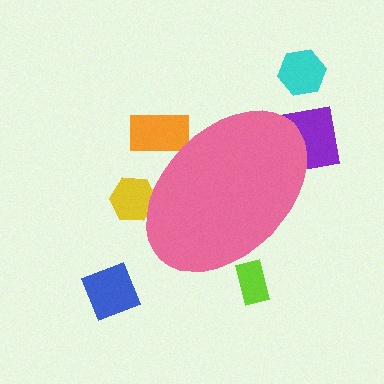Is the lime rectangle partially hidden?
Yes, the lime rectangle is partially hidden behind the pink ellipse.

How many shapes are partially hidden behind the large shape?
4 shapes are partially hidden.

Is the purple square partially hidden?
Yes, the purple square is partially hidden behind the pink ellipse.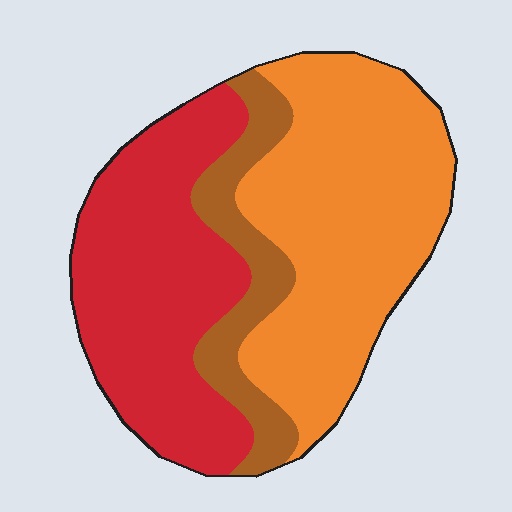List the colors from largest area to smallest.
From largest to smallest: orange, red, brown.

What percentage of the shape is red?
Red covers around 40% of the shape.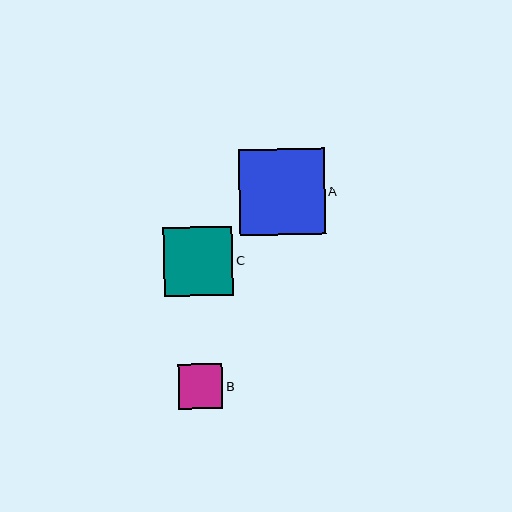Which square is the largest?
Square A is the largest with a size of approximately 86 pixels.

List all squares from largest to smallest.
From largest to smallest: A, C, B.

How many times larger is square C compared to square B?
Square C is approximately 1.5 times the size of square B.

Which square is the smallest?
Square B is the smallest with a size of approximately 45 pixels.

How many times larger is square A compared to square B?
Square A is approximately 1.9 times the size of square B.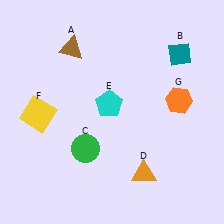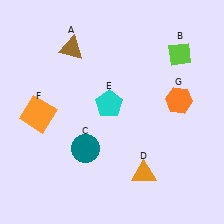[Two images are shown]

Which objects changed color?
B changed from teal to lime. C changed from green to teal. F changed from yellow to orange.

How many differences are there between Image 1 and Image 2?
There are 3 differences between the two images.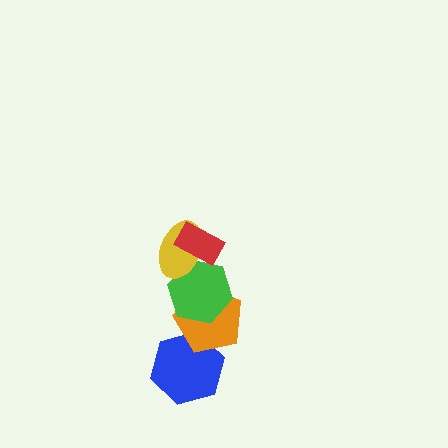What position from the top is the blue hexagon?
The blue hexagon is 5th from the top.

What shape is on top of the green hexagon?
The yellow ellipse is on top of the green hexagon.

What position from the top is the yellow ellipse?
The yellow ellipse is 2nd from the top.